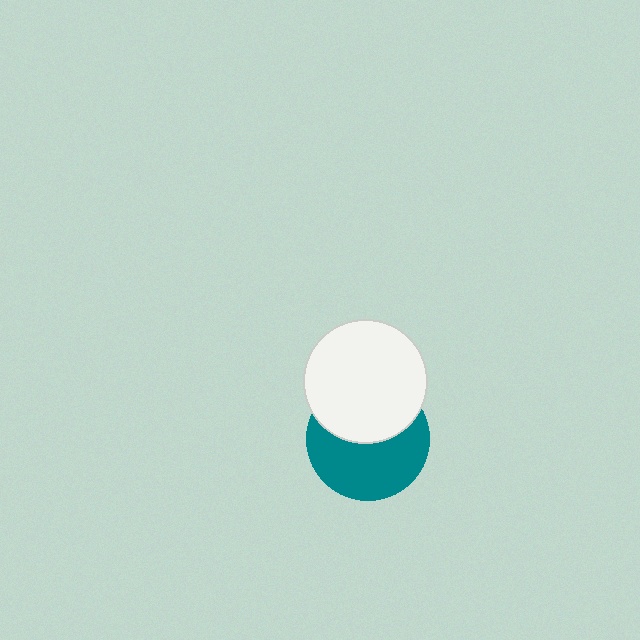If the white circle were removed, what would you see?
You would see the complete teal circle.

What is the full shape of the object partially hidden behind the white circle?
The partially hidden object is a teal circle.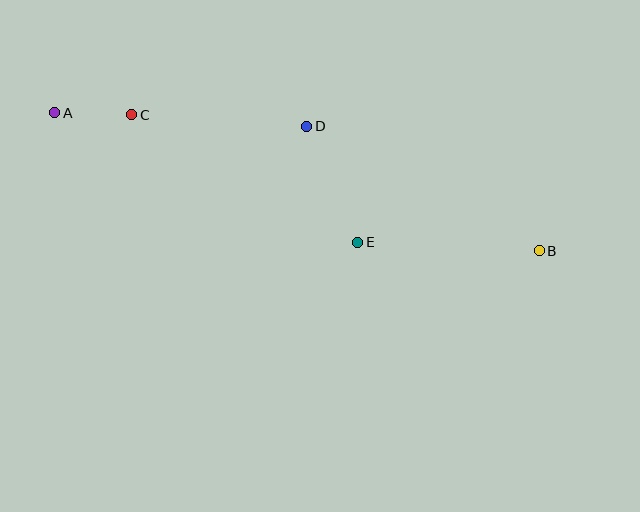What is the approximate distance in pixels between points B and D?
The distance between B and D is approximately 264 pixels.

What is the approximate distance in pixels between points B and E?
The distance between B and E is approximately 182 pixels.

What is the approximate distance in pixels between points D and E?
The distance between D and E is approximately 127 pixels.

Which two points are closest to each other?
Points A and C are closest to each other.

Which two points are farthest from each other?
Points A and B are farthest from each other.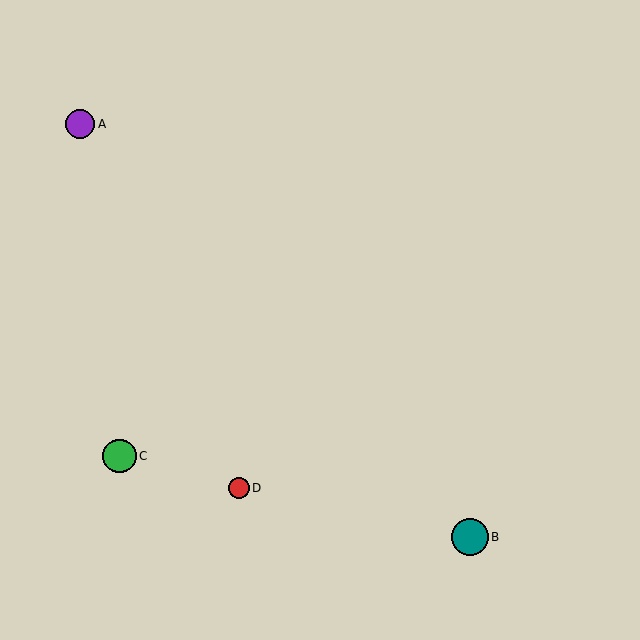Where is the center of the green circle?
The center of the green circle is at (120, 456).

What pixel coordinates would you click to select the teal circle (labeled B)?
Click at (470, 537) to select the teal circle B.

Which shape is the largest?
The teal circle (labeled B) is the largest.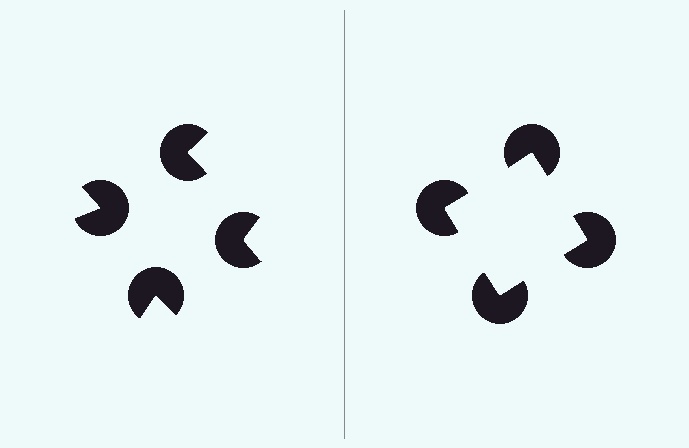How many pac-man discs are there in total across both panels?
8 — 4 on each side.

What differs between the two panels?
The pac-man discs are positioned identically on both sides; only the wedge orientations differ. On the right they align to a square; on the left they are misaligned.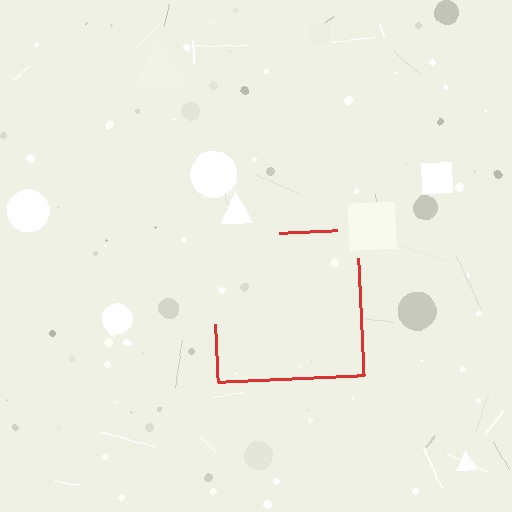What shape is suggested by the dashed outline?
The dashed outline suggests a square.